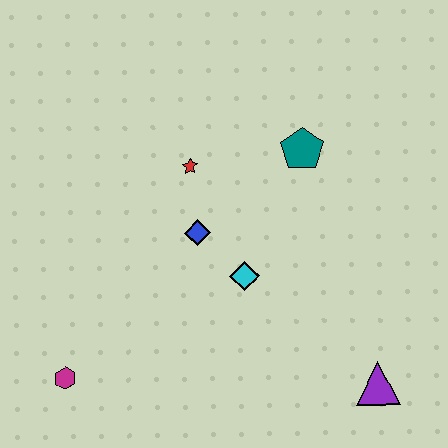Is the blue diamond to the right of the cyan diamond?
No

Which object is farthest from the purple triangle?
The magenta hexagon is farthest from the purple triangle.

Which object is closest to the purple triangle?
The cyan diamond is closest to the purple triangle.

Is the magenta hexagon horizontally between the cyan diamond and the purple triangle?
No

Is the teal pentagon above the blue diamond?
Yes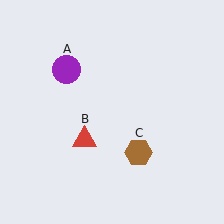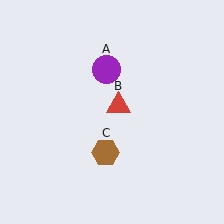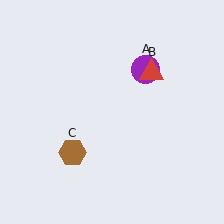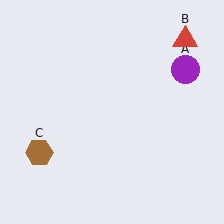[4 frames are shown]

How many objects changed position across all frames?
3 objects changed position: purple circle (object A), red triangle (object B), brown hexagon (object C).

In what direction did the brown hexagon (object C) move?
The brown hexagon (object C) moved left.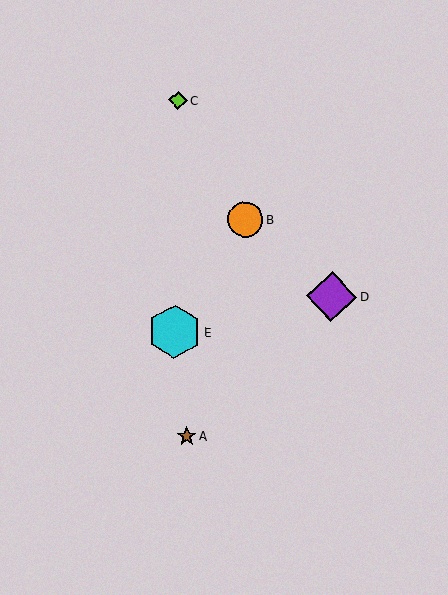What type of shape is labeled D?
Shape D is a purple diamond.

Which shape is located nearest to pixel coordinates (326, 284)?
The purple diamond (labeled D) at (332, 296) is nearest to that location.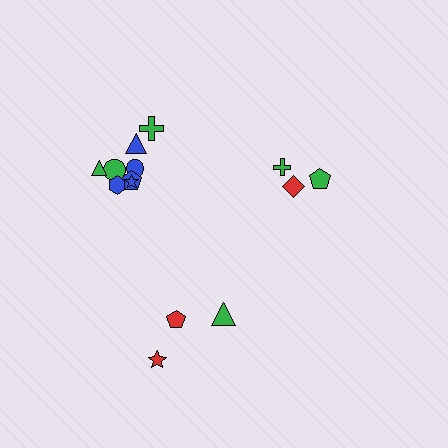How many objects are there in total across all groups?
There are 14 objects.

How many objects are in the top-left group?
There are 8 objects.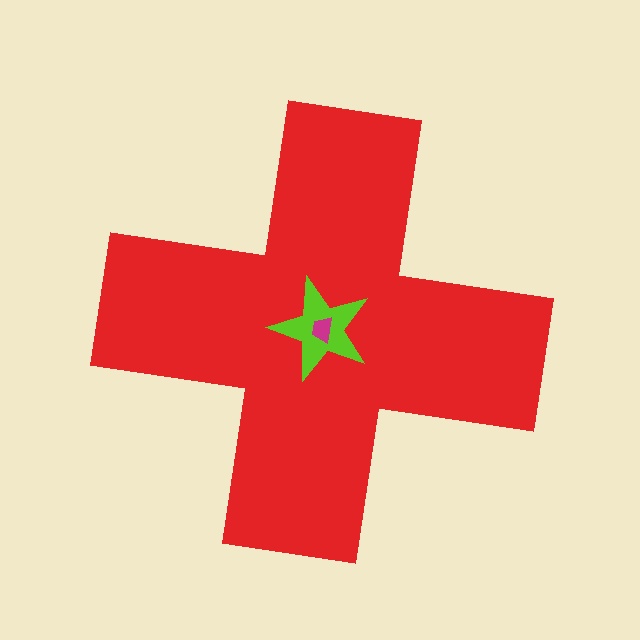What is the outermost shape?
The red cross.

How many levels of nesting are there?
3.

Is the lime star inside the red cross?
Yes.